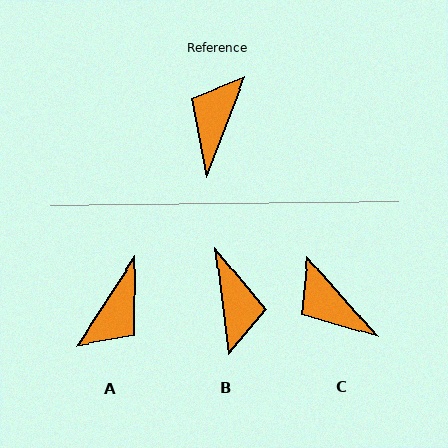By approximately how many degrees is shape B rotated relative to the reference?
Approximately 152 degrees clockwise.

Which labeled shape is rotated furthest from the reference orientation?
A, about 168 degrees away.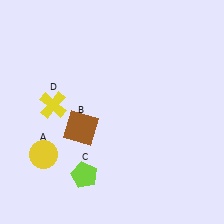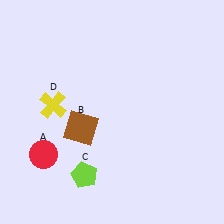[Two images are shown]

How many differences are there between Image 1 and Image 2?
There is 1 difference between the two images.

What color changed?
The circle (A) changed from yellow in Image 1 to red in Image 2.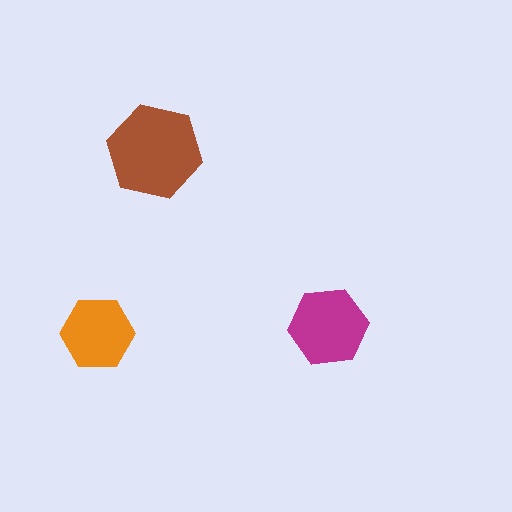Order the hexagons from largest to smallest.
the brown one, the magenta one, the orange one.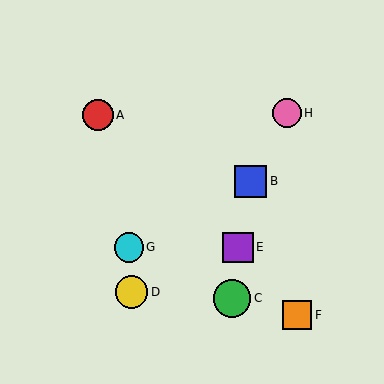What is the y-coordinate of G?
Object G is at y≈247.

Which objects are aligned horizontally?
Objects E, G are aligned horizontally.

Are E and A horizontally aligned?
No, E is at y≈247 and A is at y≈115.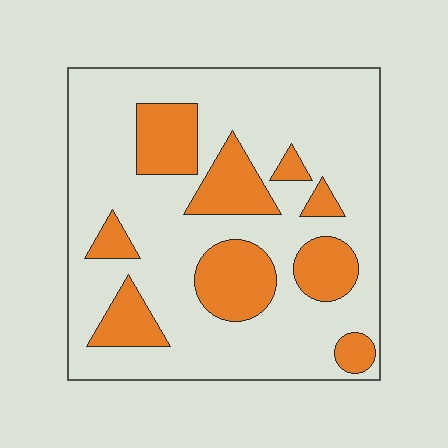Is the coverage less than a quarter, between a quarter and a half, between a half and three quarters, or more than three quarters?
Between a quarter and a half.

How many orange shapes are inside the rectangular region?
9.